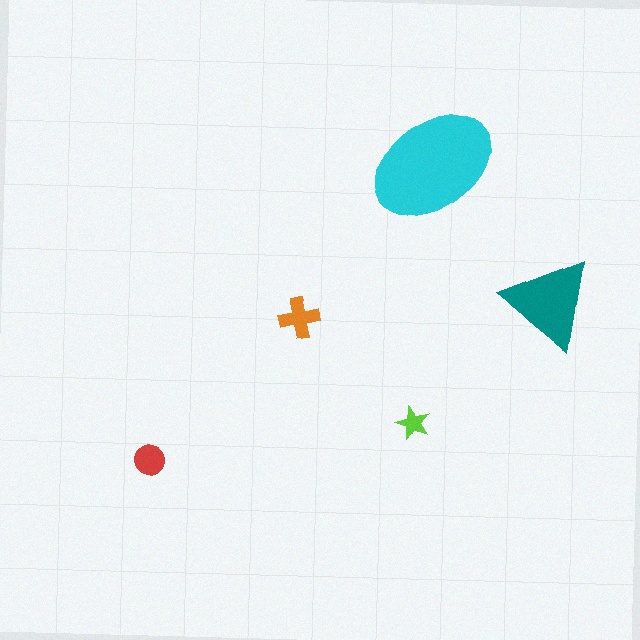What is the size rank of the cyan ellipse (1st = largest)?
1st.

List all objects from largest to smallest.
The cyan ellipse, the teal triangle, the orange cross, the red circle, the lime star.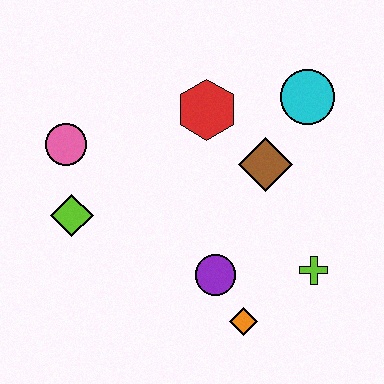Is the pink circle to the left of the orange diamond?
Yes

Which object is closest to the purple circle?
The orange diamond is closest to the purple circle.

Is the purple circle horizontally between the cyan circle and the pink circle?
Yes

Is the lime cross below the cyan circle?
Yes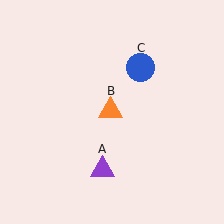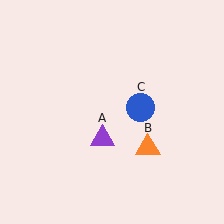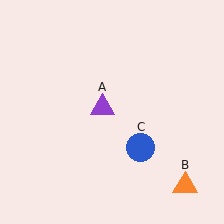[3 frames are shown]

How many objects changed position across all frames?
3 objects changed position: purple triangle (object A), orange triangle (object B), blue circle (object C).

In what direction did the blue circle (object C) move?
The blue circle (object C) moved down.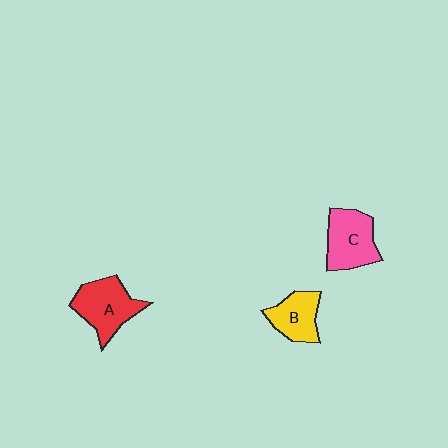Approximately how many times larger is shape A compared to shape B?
Approximately 1.4 times.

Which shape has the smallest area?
Shape B (yellow).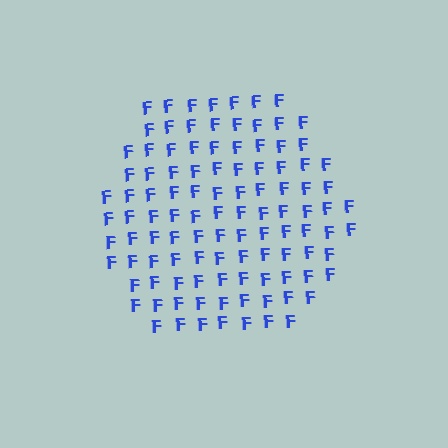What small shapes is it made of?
It is made of small letter F's.